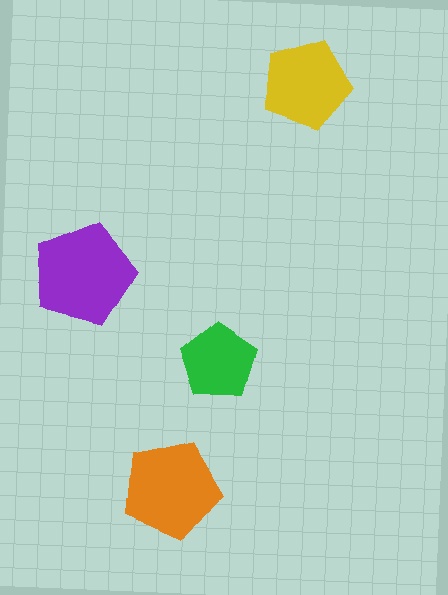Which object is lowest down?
The orange pentagon is bottommost.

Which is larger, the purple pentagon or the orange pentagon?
The purple one.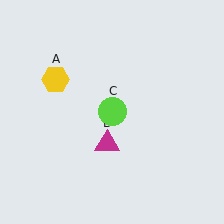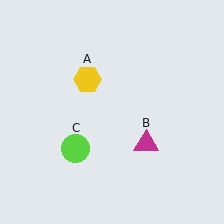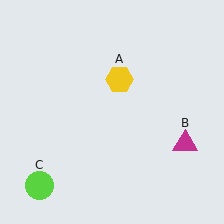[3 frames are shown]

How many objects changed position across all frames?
3 objects changed position: yellow hexagon (object A), magenta triangle (object B), lime circle (object C).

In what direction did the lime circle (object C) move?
The lime circle (object C) moved down and to the left.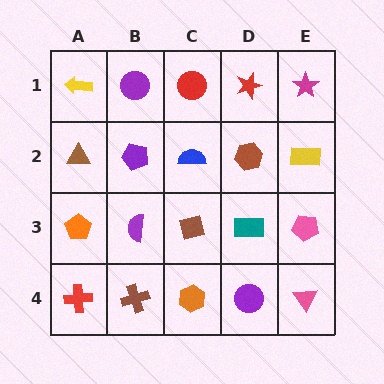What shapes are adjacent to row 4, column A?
An orange pentagon (row 3, column A), a brown cross (row 4, column B).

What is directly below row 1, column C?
A blue semicircle.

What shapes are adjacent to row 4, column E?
A pink pentagon (row 3, column E), a purple circle (row 4, column D).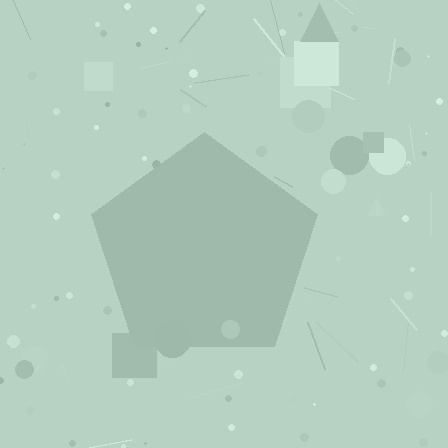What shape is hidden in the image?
A pentagon is hidden in the image.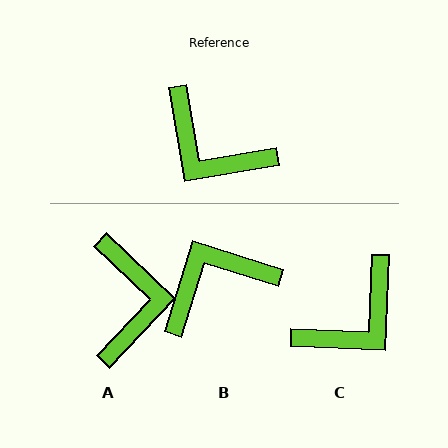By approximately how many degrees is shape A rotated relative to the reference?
Approximately 127 degrees counter-clockwise.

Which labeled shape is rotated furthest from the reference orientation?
A, about 127 degrees away.